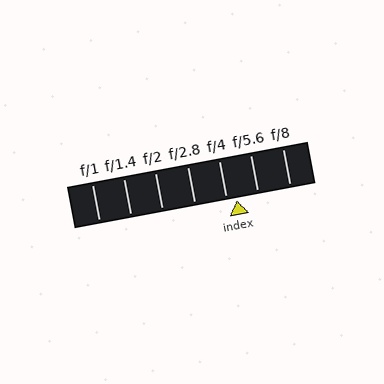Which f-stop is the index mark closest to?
The index mark is closest to f/4.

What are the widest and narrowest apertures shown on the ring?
The widest aperture shown is f/1 and the narrowest is f/8.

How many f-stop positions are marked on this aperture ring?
There are 7 f-stop positions marked.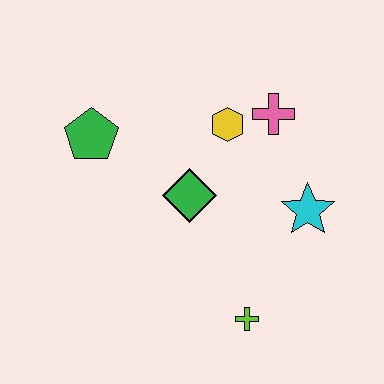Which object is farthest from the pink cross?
The lime cross is farthest from the pink cross.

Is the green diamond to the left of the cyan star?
Yes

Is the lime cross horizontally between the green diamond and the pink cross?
Yes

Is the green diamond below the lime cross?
No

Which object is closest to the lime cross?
The cyan star is closest to the lime cross.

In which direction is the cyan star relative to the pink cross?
The cyan star is below the pink cross.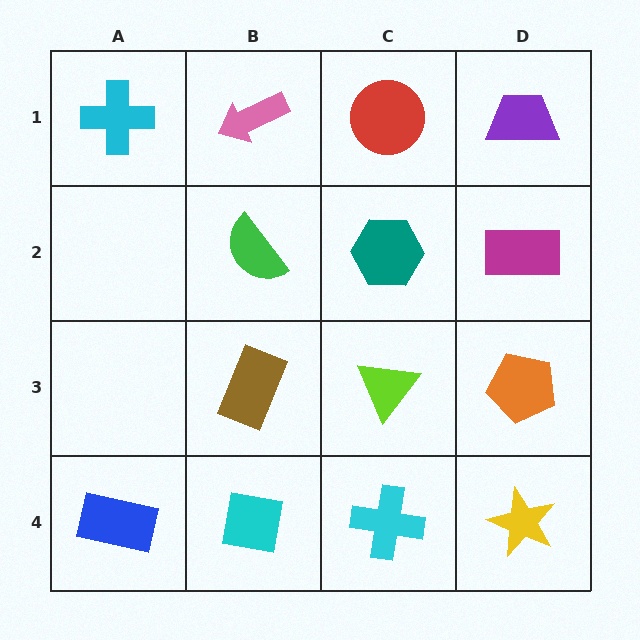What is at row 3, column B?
A brown rectangle.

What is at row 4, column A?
A blue rectangle.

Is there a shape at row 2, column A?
No, that cell is empty.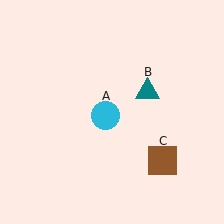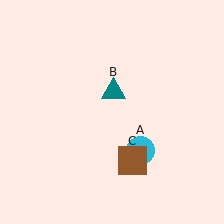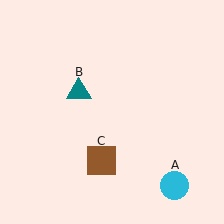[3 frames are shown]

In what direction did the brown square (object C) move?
The brown square (object C) moved left.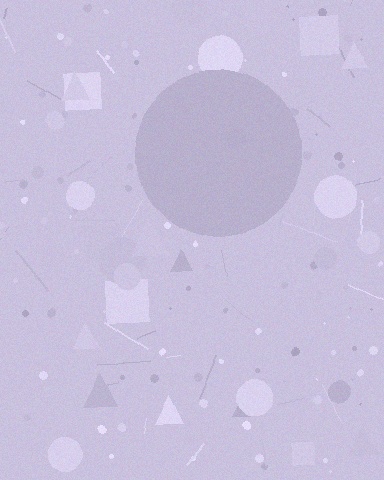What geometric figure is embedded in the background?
A circle is embedded in the background.